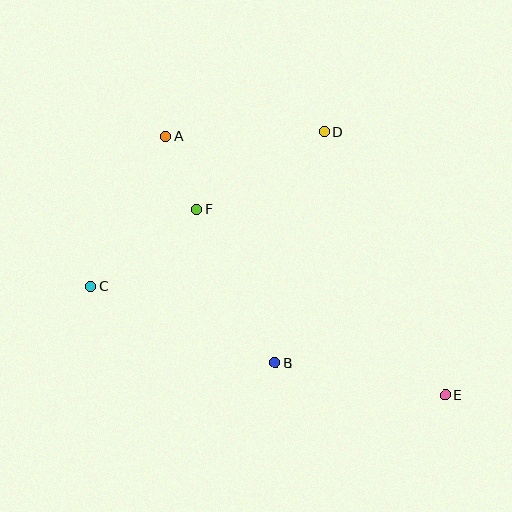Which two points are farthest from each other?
Points A and E are farthest from each other.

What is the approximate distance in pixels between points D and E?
The distance between D and E is approximately 290 pixels.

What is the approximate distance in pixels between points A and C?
The distance between A and C is approximately 168 pixels.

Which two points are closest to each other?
Points A and F are closest to each other.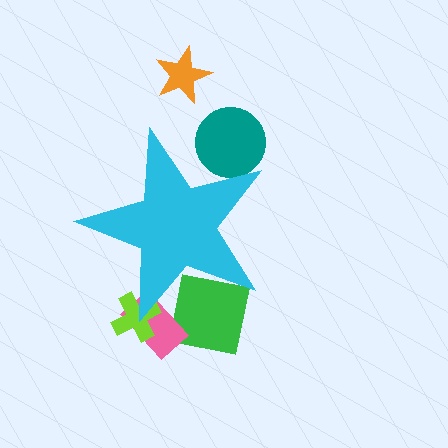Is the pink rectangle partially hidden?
Yes, the pink rectangle is partially hidden behind the cyan star.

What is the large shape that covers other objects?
A cyan star.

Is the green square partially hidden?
Yes, the green square is partially hidden behind the cyan star.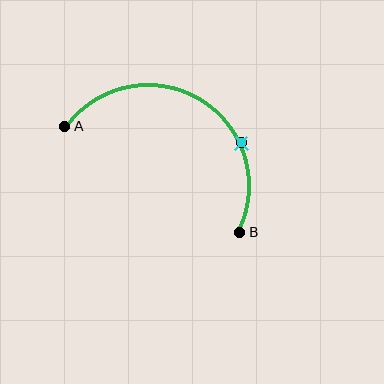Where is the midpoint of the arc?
The arc midpoint is the point on the curve farthest from the straight line joining A and B. It sits above that line.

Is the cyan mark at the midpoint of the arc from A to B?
No. The cyan mark lies on the arc but is closer to endpoint B. The arc midpoint would be at the point on the curve equidistant along the arc from both A and B.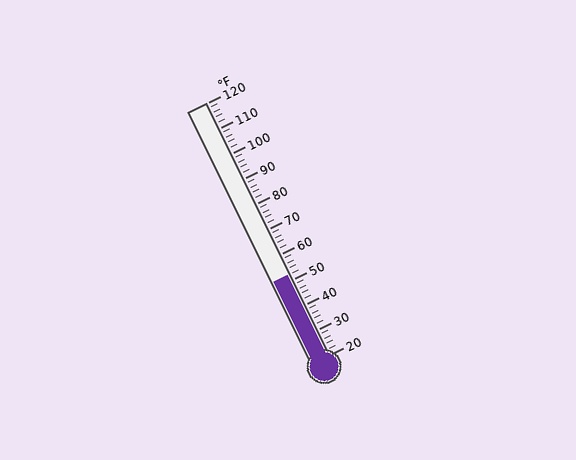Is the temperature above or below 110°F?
The temperature is below 110°F.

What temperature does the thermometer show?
The thermometer shows approximately 52°F.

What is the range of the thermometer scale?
The thermometer scale ranges from 20°F to 120°F.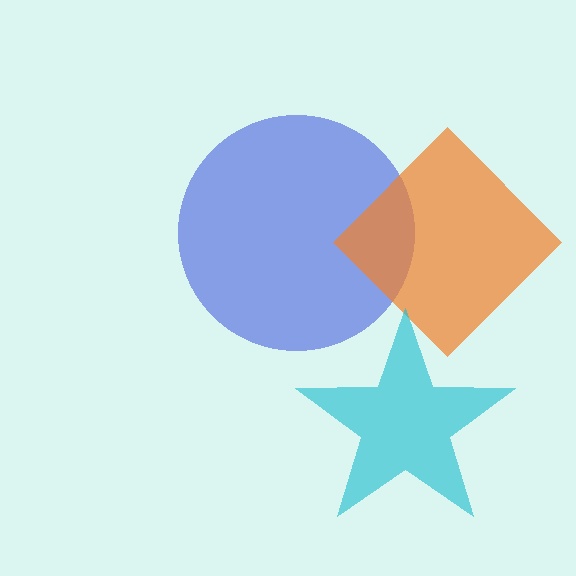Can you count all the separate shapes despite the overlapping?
Yes, there are 3 separate shapes.